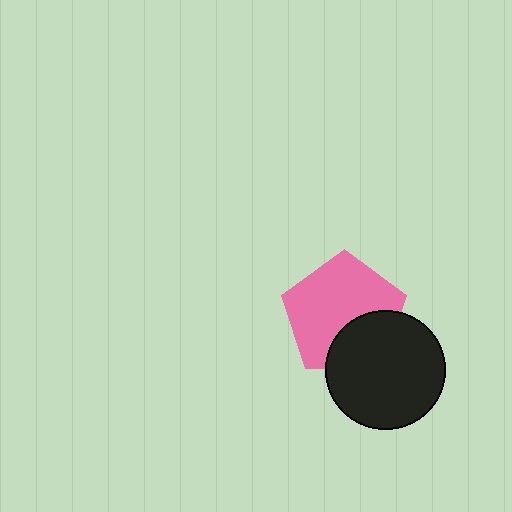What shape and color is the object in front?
The object in front is a black circle.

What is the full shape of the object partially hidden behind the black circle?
The partially hidden object is a pink pentagon.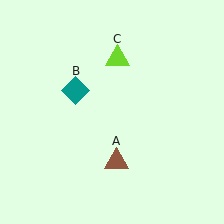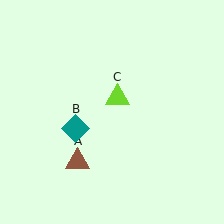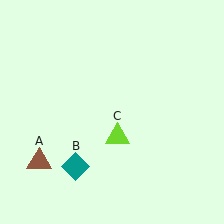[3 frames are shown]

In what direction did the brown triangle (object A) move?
The brown triangle (object A) moved left.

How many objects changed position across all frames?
3 objects changed position: brown triangle (object A), teal diamond (object B), lime triangle (object C).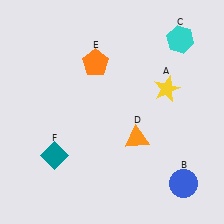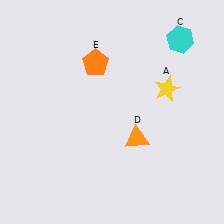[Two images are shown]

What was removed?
The blue circle (B), the teal diamond (F) were removed in Image 2.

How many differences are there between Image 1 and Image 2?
There are 2 differences between the two images.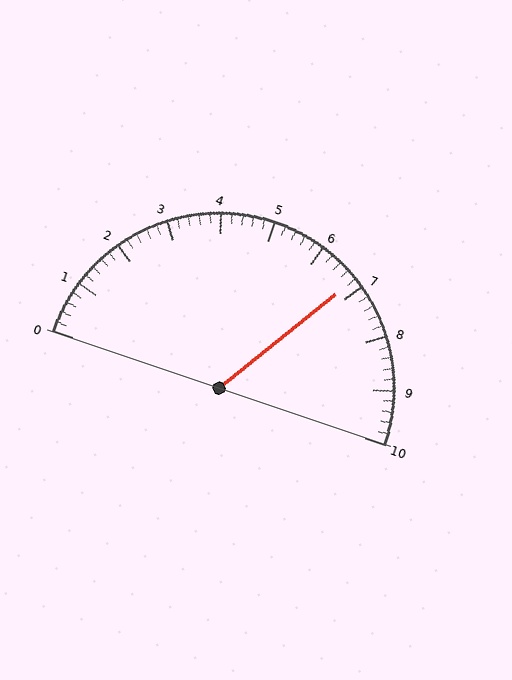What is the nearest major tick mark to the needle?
The nearest major tick mark is 7.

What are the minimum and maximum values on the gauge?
The gauge ranges from 0 to 10.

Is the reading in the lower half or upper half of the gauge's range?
The reading is in the upper half of the range (0 to 10).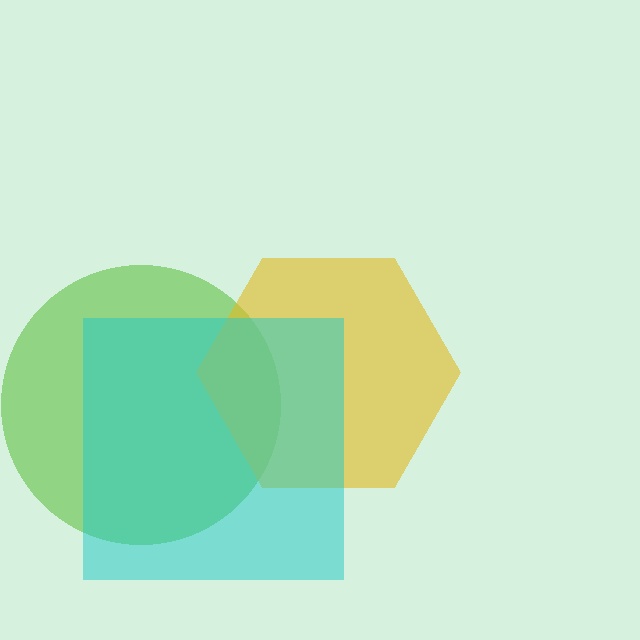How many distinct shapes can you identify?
There are 3 distinct shapes: a lime circle, a yellow hexagon, a cyan square.